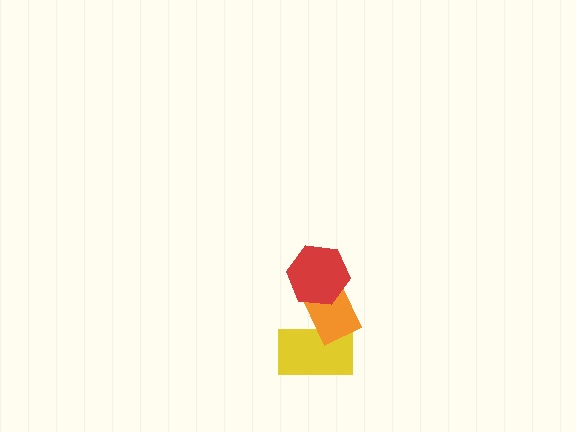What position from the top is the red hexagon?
The red hexagon is 1st from the top.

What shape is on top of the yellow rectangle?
The orange rectangle is on top of the yellow rectangle.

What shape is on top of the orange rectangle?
The red hexagon is on top of the orange rectangle.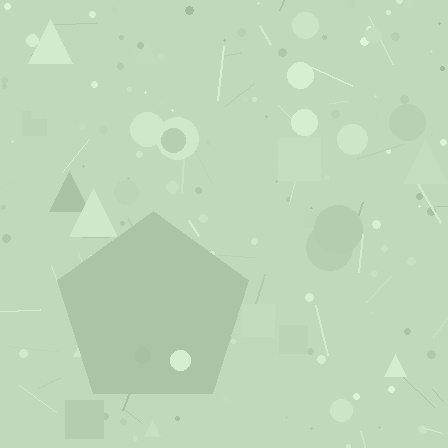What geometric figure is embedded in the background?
A pentagon is embedded in the background.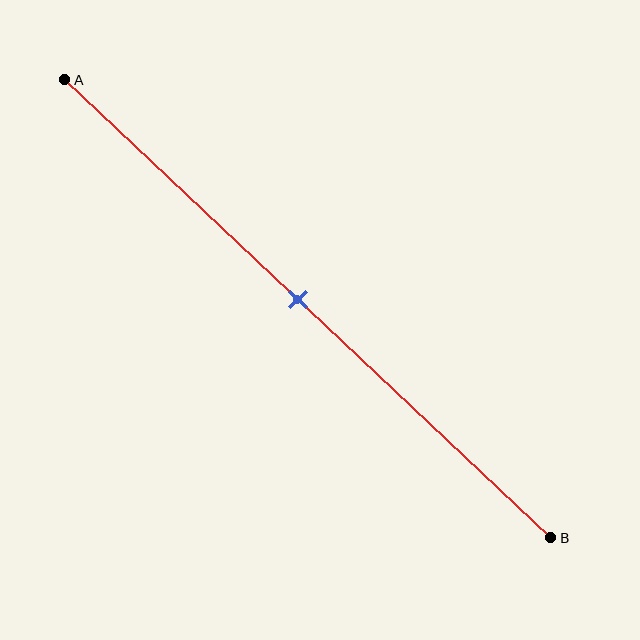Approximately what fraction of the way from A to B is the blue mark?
The blue mark is approximately 50% of the way from A to B.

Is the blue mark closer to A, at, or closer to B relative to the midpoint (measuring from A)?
The blue mark is approximately at the midpoint of segment AB.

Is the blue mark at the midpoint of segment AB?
Yes, the mark is approximately at the midpoint.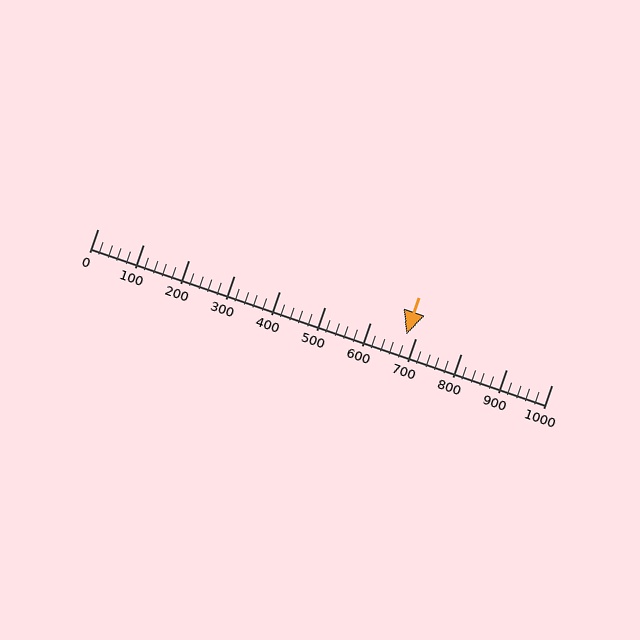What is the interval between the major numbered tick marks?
The major tick marks are spaced 100 units apart.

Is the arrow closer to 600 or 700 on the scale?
The arrow is closer to 700.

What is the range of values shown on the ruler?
The ruler shows values from 0 to 1000.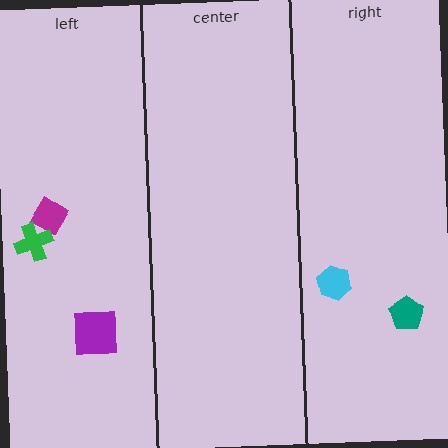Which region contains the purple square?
The left region.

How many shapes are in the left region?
3.